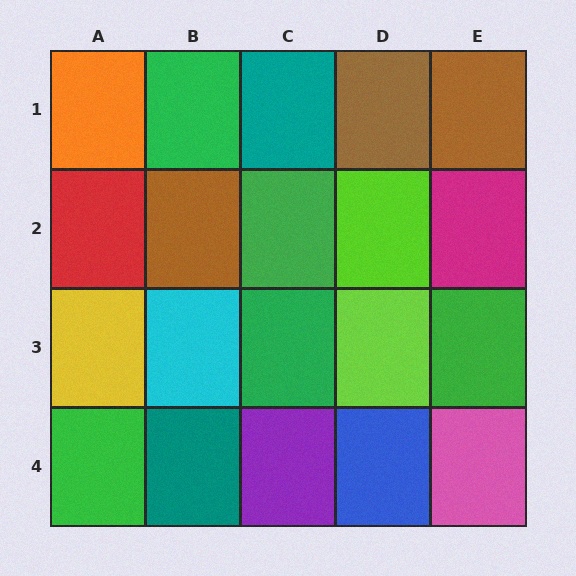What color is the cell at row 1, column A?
Orange.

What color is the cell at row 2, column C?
Green.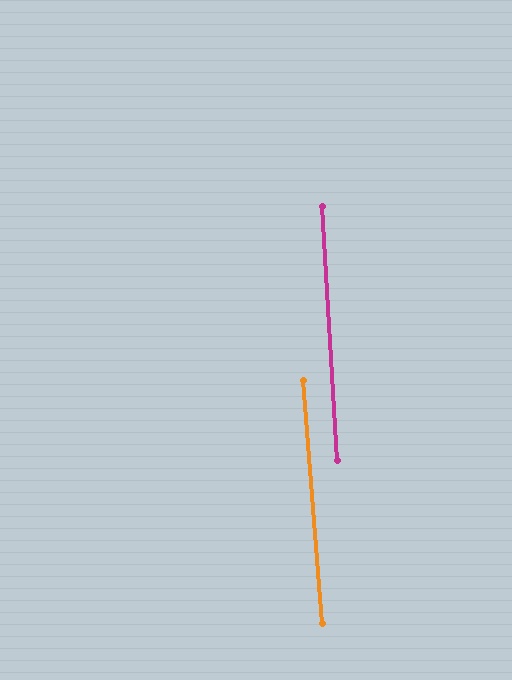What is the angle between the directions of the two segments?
Approximately 1 degree.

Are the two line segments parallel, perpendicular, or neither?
Parallel — their directions differ by only 1.3°.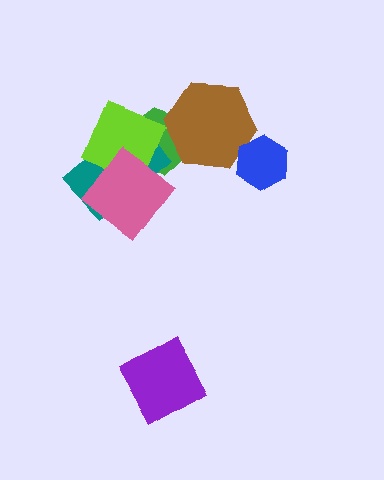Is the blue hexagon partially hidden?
No, no other shape covers it.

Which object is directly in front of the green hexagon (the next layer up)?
The brown hexagon is directly in front of the green hexagon.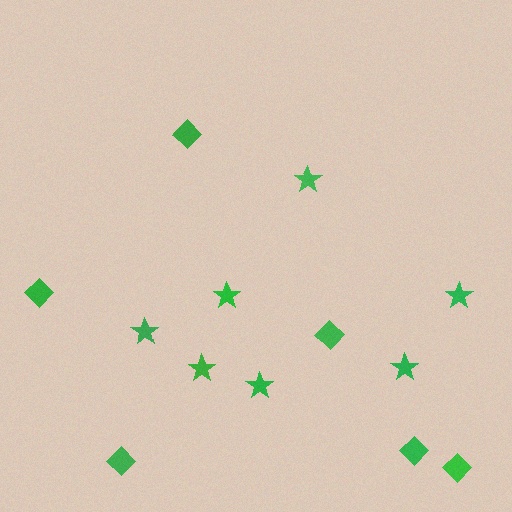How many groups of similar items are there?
There are 2 groups: one group of stars (7) and one group of diamonds (6).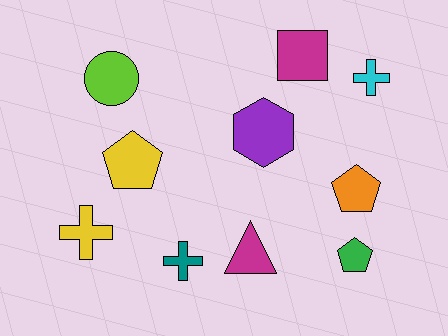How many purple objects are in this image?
There is 1 purple object.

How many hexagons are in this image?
There is 1 hexagon.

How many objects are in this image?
There are 10 objects.